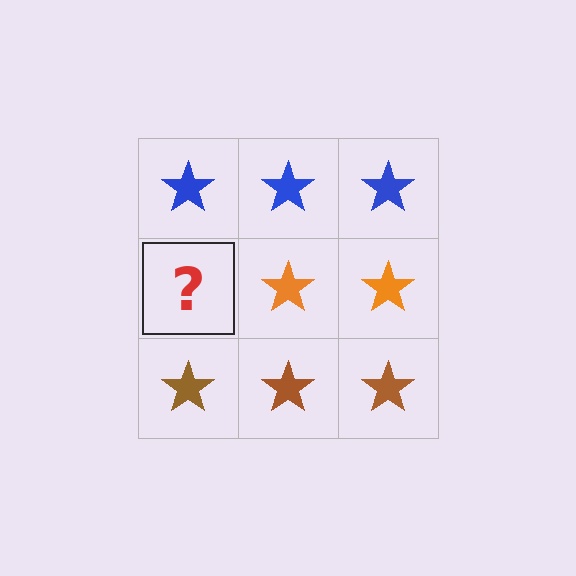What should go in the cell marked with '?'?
The missing cell should contain an orange star.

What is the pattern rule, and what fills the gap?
The rule is that each row has a consistent color. The gap should be filled with an orange star.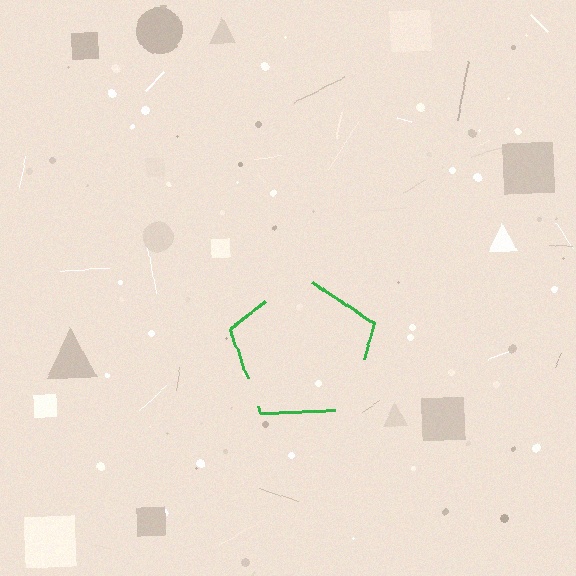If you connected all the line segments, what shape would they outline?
They would outline a pentagon.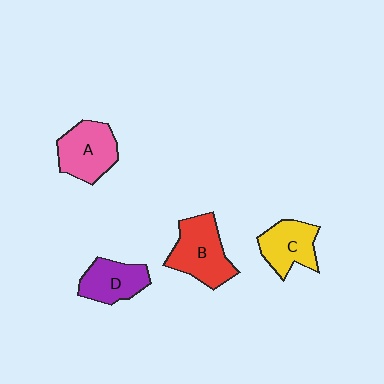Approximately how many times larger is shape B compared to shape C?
Approximately 1.3 times.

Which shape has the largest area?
Shape B (red).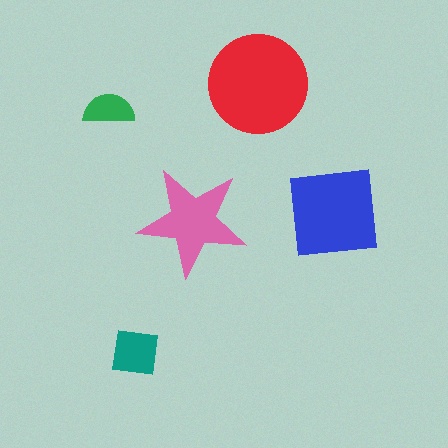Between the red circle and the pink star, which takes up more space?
The red circle.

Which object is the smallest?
The green semicircle.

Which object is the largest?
The red circle.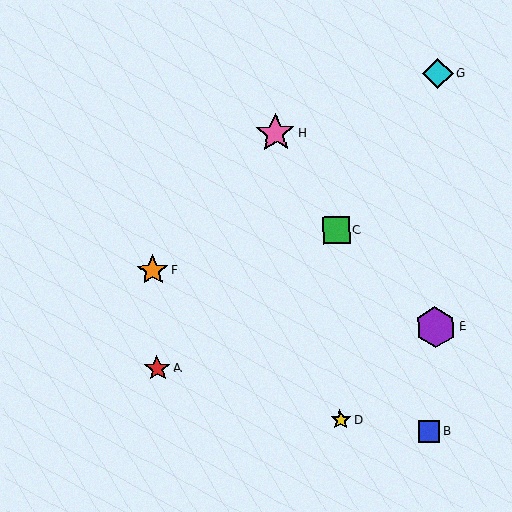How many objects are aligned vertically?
2 objects (C, D) are aligned vertically.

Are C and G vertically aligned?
No, C is at x≈336 and G is at x≈438.